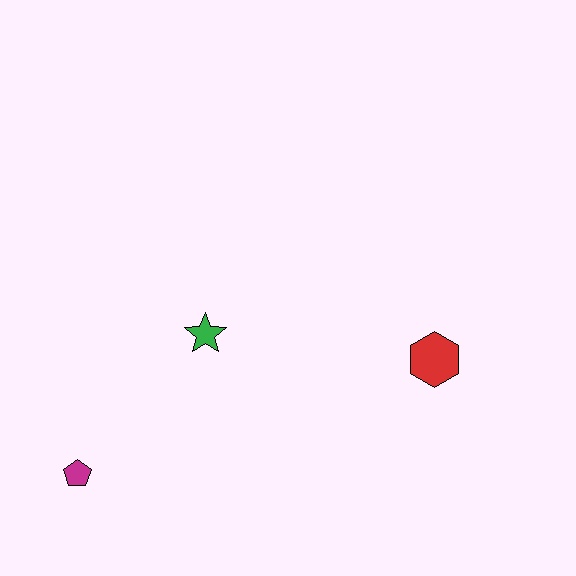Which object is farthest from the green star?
The red hexagon is farthest from the green star.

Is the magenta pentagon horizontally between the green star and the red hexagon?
No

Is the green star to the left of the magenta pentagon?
No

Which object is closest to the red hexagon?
The green star is closest to the red hexagon.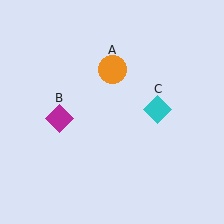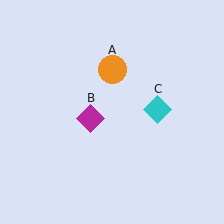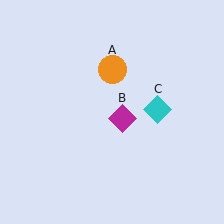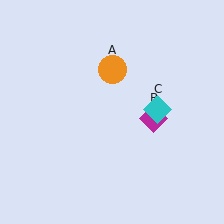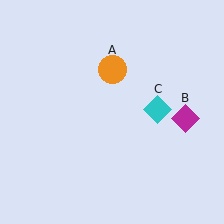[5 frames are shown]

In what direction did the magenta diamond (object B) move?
The magenta diamond (object B) moved right.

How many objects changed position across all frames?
1 object changed position: magenta diamond (object B).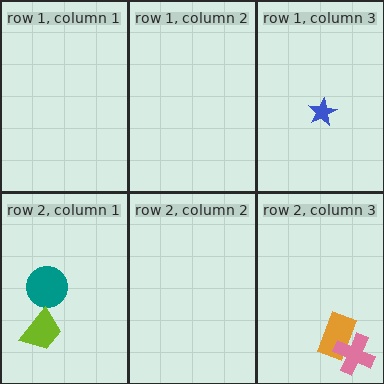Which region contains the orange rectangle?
The row 2, column 3 region.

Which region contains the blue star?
The row 1, column 3 region.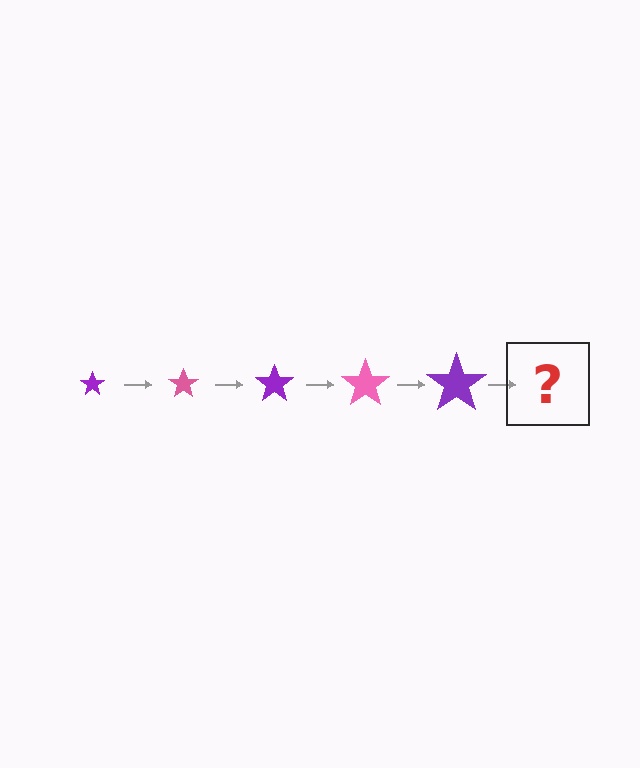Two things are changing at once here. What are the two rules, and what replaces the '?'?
The two rules are that the star grows larger each step and the color cycles through purple and pink. The '?' should be a pink star, larger than the previous one.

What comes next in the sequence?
The next element should be a pink star, larger than the previous one.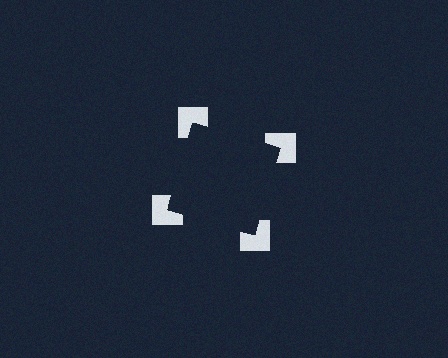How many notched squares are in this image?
There are 4 — one at each vertex of the illusory square.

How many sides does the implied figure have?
4 sides.